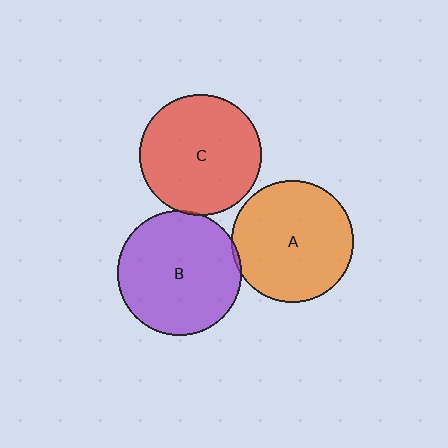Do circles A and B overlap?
Yes.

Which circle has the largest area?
Circle B (purple).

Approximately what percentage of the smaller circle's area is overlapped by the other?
Approximately 5%.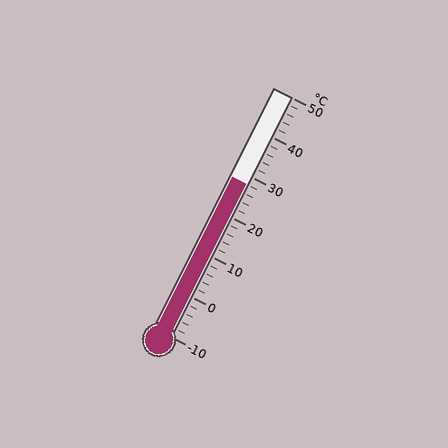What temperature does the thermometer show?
The thermometer shows approximately 28°C.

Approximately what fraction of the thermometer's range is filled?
The thermometer is filled to approximately 65% of its range.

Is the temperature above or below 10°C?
The temperature is above 10°C.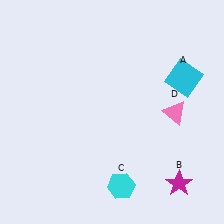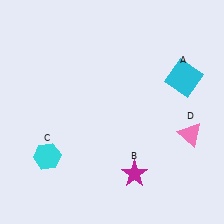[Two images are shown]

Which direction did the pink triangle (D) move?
The pink triangle (D) moved down.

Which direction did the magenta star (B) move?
The magenta star (B) moved left.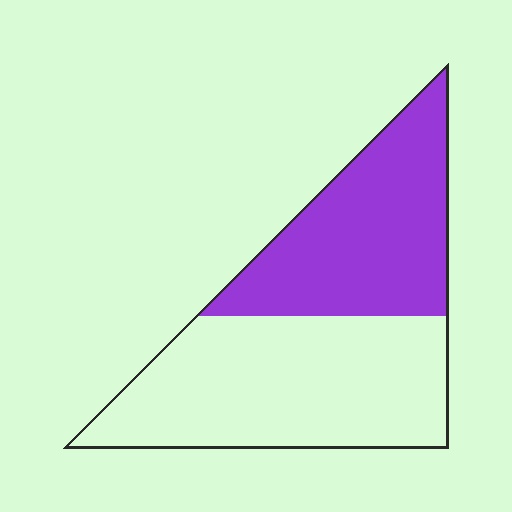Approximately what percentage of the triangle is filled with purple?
Approximately 45%.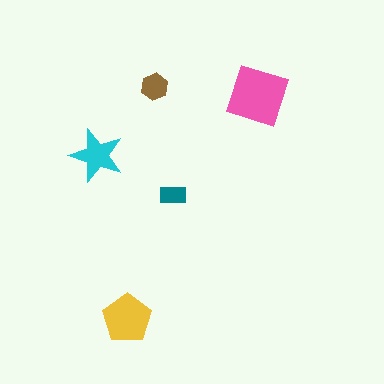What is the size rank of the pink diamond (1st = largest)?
1st.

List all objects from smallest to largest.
The teal rectangle, the brown hexagon, the cyan star, the yellow pentagon, the pink diamond.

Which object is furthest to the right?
The pink diamond is rightmost.